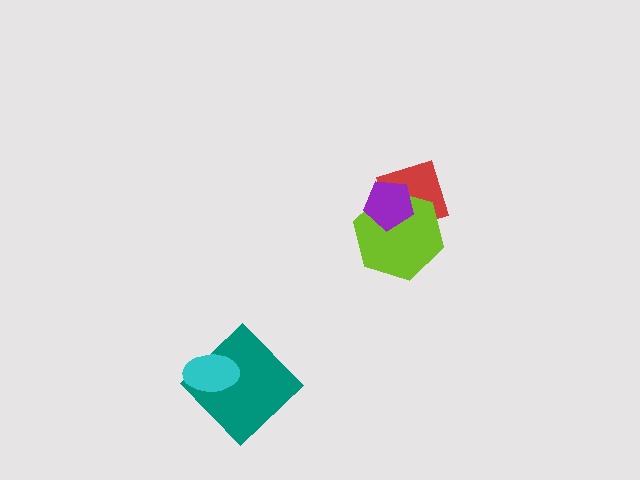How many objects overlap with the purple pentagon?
2 objects overlap with the purple pentagon.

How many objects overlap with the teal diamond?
1 object overlaps with the teal diamond.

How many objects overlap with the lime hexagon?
2 objects overlap with the lime hexagon.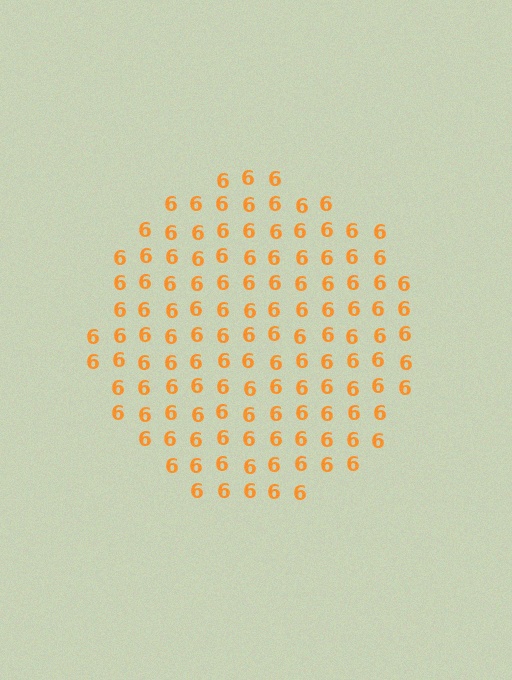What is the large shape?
The large shape is a circle.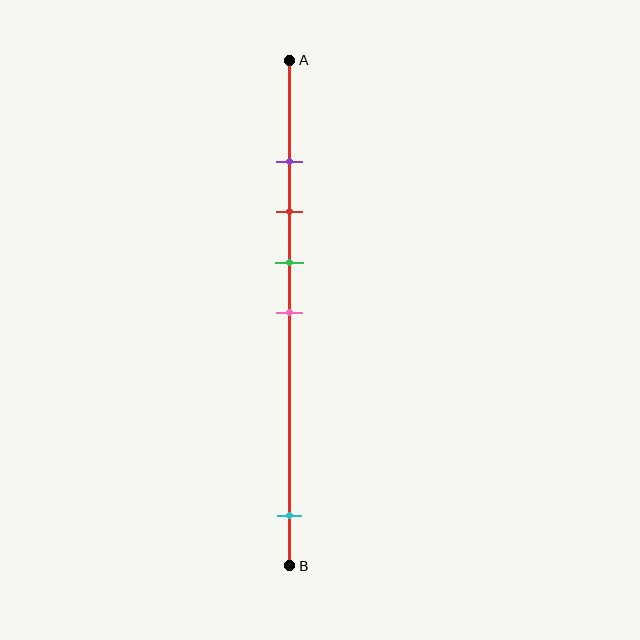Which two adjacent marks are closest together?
The purple and red marks are the closest adjacent pair.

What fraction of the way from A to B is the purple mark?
The purple mark is approximately 20% (0.2) of the way from A to B.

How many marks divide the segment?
There are 5 marks dividing the segment.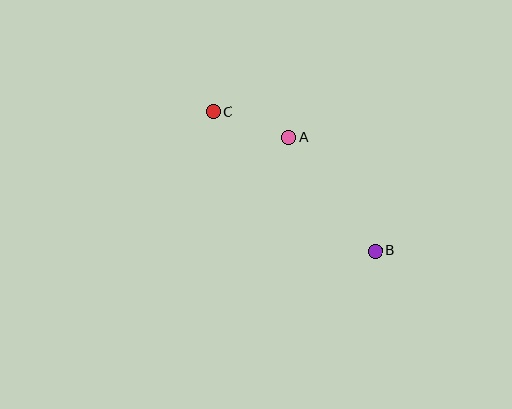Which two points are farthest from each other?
Points B and C are farthest from each other.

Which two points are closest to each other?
Points A and C are closest to each other.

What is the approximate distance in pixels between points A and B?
The distance between A and B is approximately 142 pixels.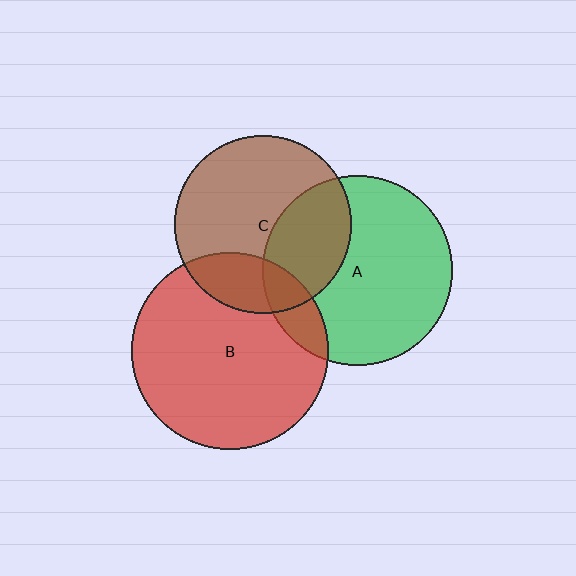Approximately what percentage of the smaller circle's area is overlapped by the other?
Approximately 35%.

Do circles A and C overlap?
Yes.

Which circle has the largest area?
Circle B (red).